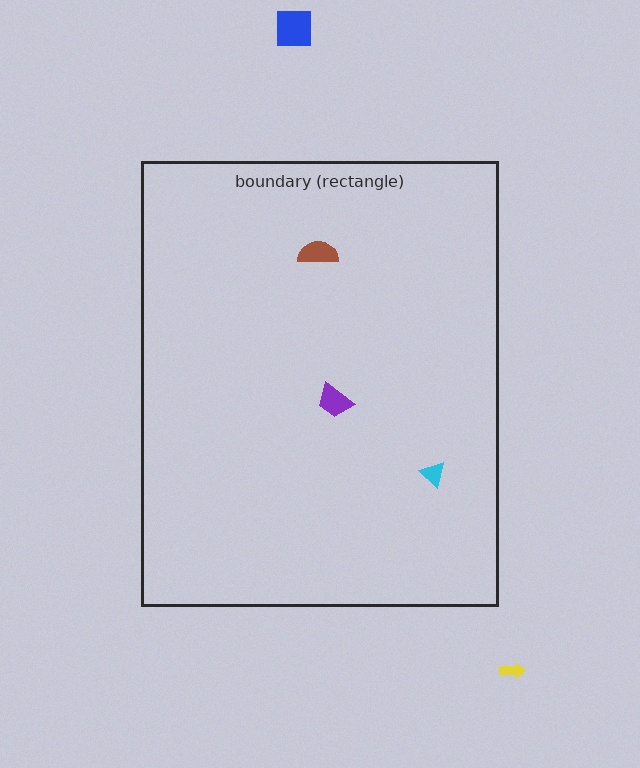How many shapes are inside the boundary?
3 inside, 2 outside.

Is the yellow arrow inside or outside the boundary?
Outside.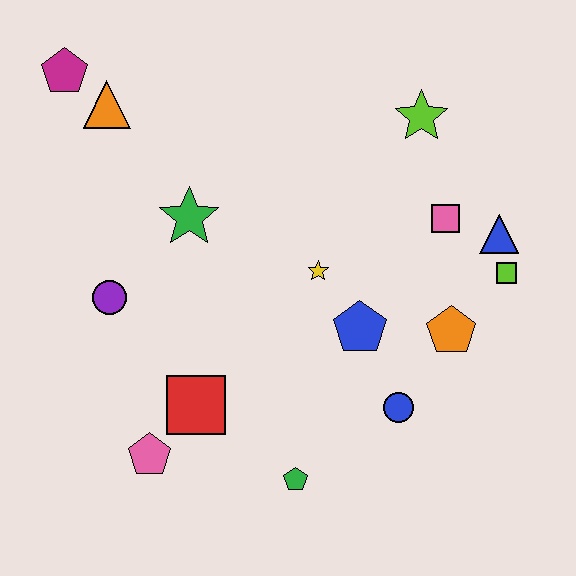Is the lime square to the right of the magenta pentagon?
Yes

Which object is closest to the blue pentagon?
The yellow star is closest to the blue pentagon.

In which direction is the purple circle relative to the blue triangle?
The purple circle is to the left of the blue triangle.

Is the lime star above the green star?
Yes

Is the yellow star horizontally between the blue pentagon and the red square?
Yes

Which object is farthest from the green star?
The lime square is farthest from the green star.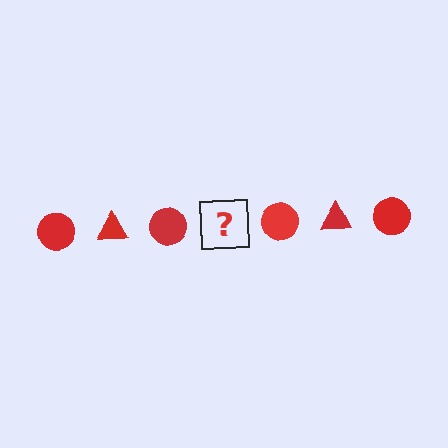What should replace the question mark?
The question mark should be replaced with a red triangle.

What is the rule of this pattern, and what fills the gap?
The rule is that the pattern cycles through circle, triangle shapes in red. The gap should be filled with a red triangle.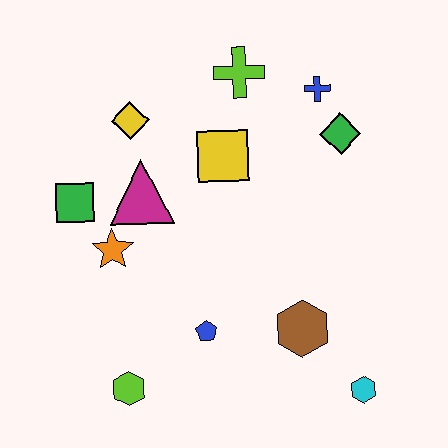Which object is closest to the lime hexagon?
The blue pentagon is closest to the lime hexagon.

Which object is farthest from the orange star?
The cyan hexagon is farthest from the orange star.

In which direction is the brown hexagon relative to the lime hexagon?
The brown hexagon is to the right of the lime hexagon.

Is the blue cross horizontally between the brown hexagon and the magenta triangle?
No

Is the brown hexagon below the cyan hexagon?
No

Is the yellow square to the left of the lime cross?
Yes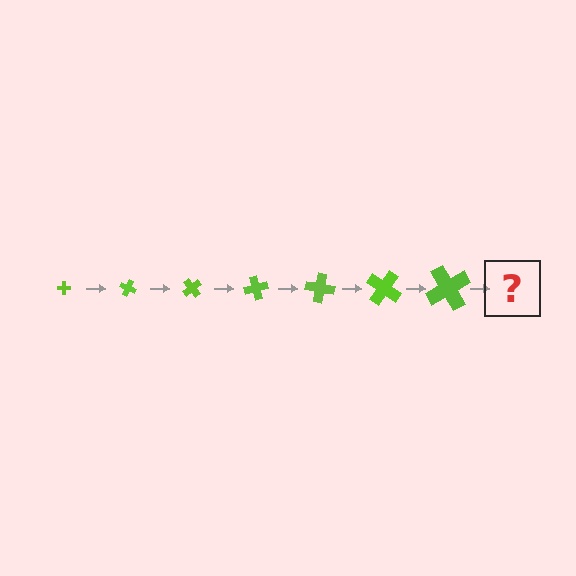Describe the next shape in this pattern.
It should be a cross, larger than the previous one and rotated 175 degrees from the start.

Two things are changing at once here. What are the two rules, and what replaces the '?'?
The two rules are that the cross grows larger each step and it rotates 25 degrees each step. The '?' should be a cross, larger than the previous one and rotated 175 degrees from the start.